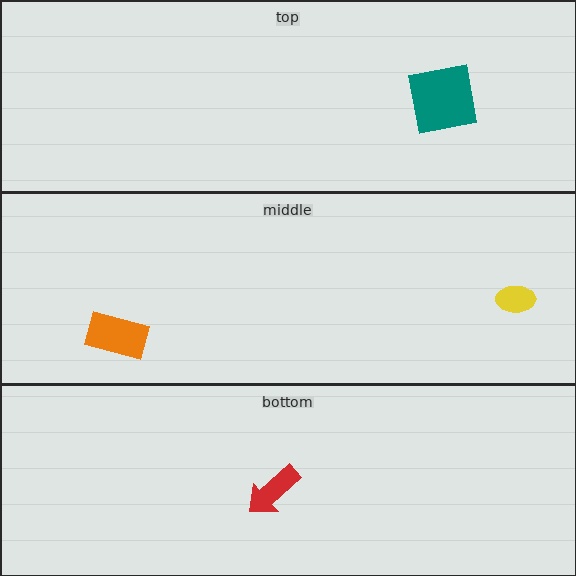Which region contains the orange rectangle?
The middle region.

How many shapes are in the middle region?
2.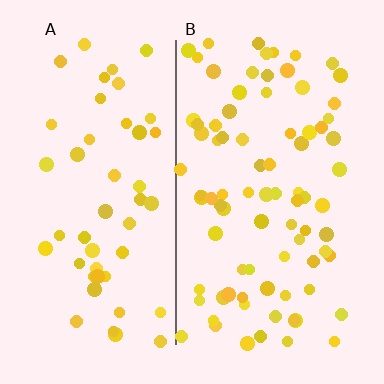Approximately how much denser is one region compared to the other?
Approximately 1.7× — region B over region A.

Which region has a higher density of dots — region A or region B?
B (the right).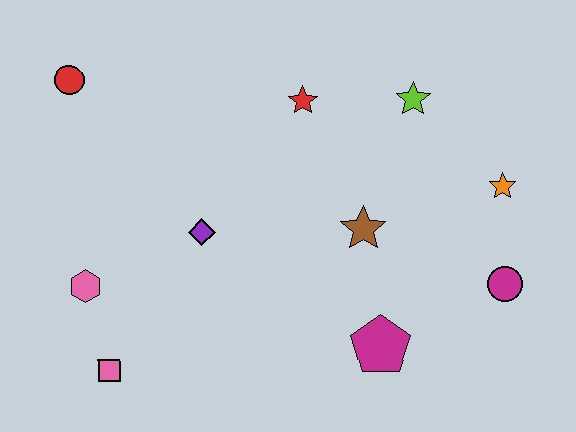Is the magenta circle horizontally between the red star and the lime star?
No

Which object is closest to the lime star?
The red star is closest to the lime star.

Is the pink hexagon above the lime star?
No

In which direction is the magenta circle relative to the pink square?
The magenta circle is to the right of the pink square.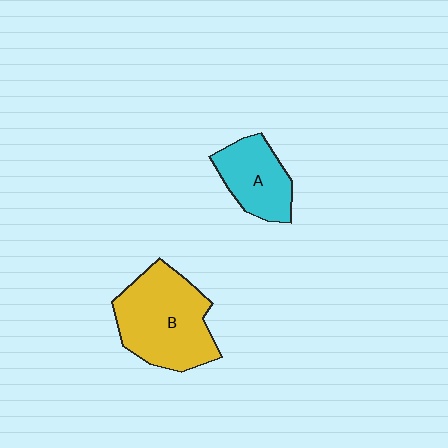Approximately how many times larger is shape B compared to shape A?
Approximately 1.7 times.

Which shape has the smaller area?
Shape A (cyan).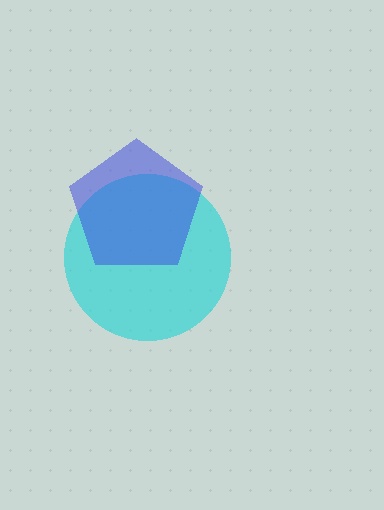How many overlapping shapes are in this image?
There are 2 overlapping shapes in the image.